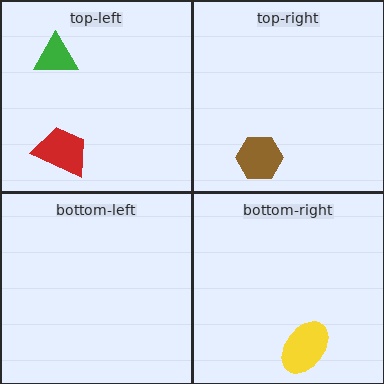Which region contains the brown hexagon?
The top-right region.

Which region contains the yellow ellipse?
The bottom-right region.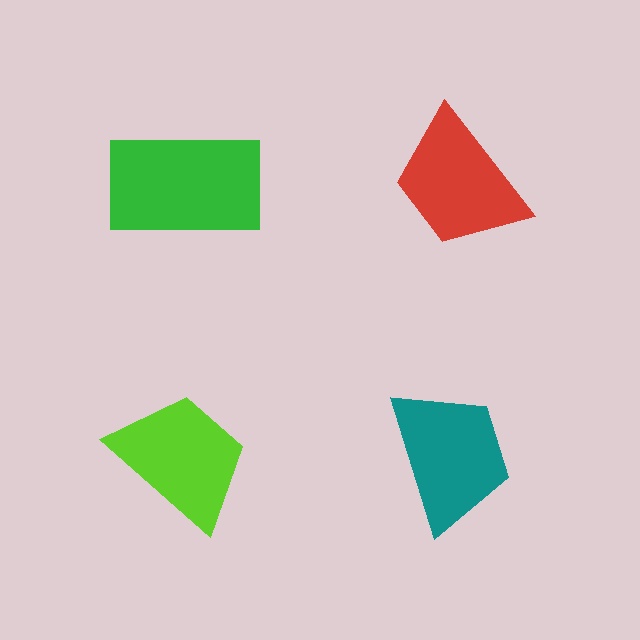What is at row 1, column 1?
A green rectangle.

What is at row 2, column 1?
A lime trapezoid.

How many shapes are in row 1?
2 shapes.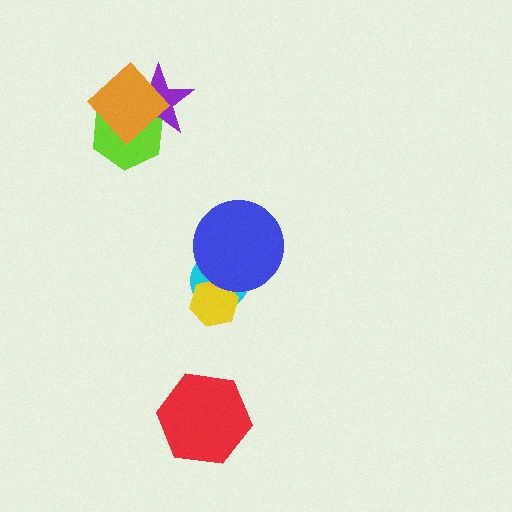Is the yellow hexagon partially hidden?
Yes, it is partially covered by another shape.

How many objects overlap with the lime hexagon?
2 objects overlap with the lime hexagon.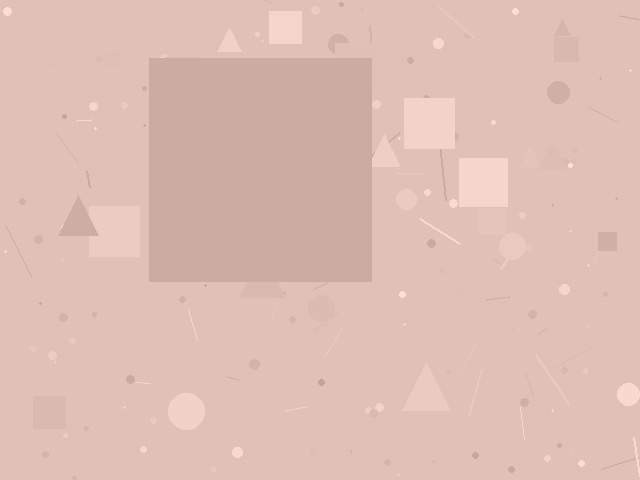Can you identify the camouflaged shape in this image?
The camouflaged shape is a square.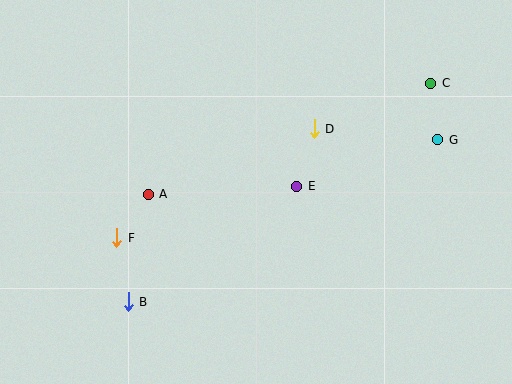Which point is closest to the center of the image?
Point E at (297, 186) is closest to the center.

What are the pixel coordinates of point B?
Point B is at (128, 302).